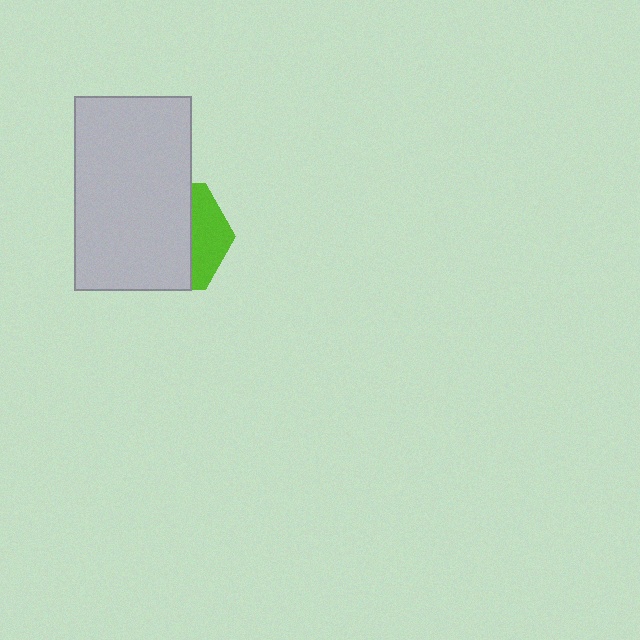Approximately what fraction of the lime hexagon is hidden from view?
Roughly 68% of the lime hexagon is hidden behind the light gray rectangle.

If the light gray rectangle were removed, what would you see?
You would see the complete lime hexagon.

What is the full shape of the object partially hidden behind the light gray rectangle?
The partially hidden object is a lime hexagon.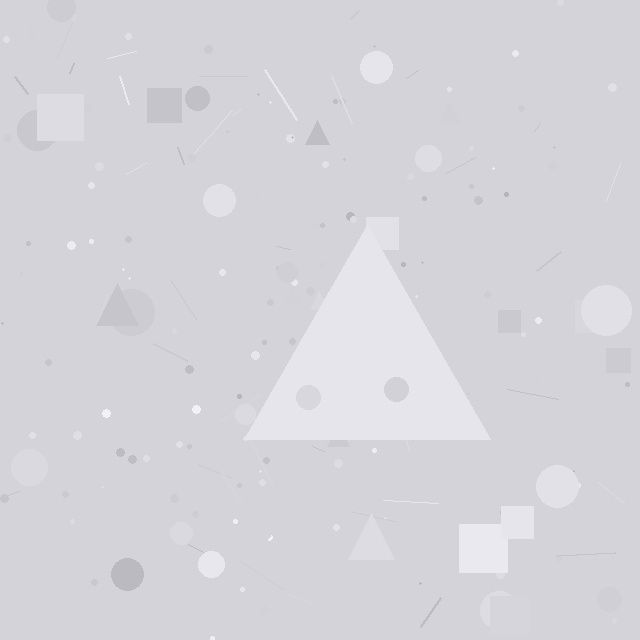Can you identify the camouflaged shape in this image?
The camouflaged shape is a triangle.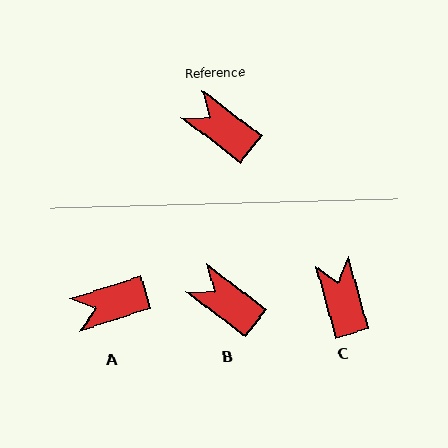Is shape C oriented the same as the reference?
No, it is off by about 37 degrees.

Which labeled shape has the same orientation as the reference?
B.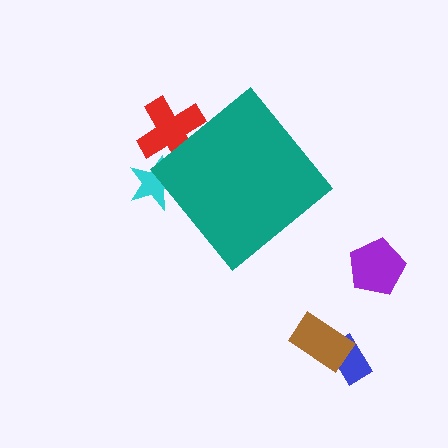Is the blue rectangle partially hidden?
No, the blue rectangle is fully visible.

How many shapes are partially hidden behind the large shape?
2 shapes are partially hidden.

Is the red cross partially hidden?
Yes, the red cross is partially hidden behind the teal diamond.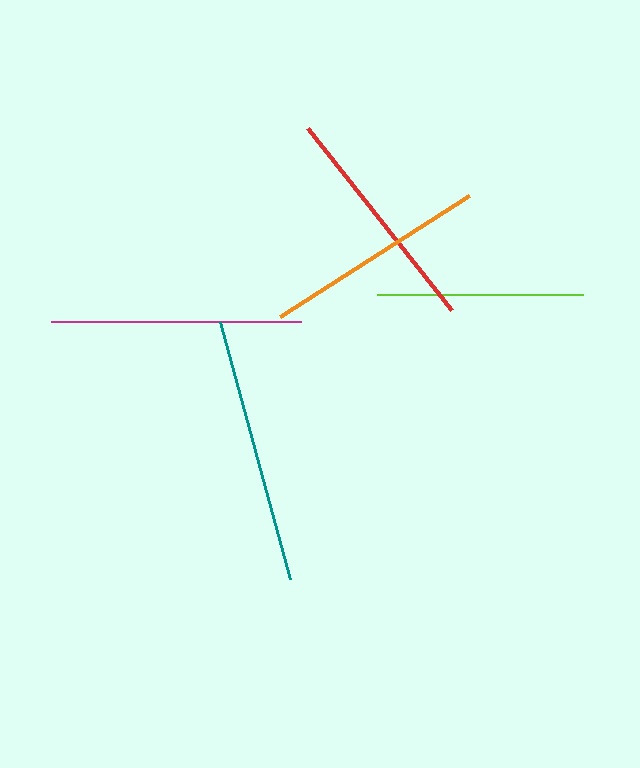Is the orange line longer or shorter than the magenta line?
The magenta line is longer than the orange line.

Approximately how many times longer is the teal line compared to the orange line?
The teal line is approximately 1.2 times the length of the orange line.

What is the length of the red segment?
The red segment is approximately 232 pixels long.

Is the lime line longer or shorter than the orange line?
The orange line is longer than the lime line.